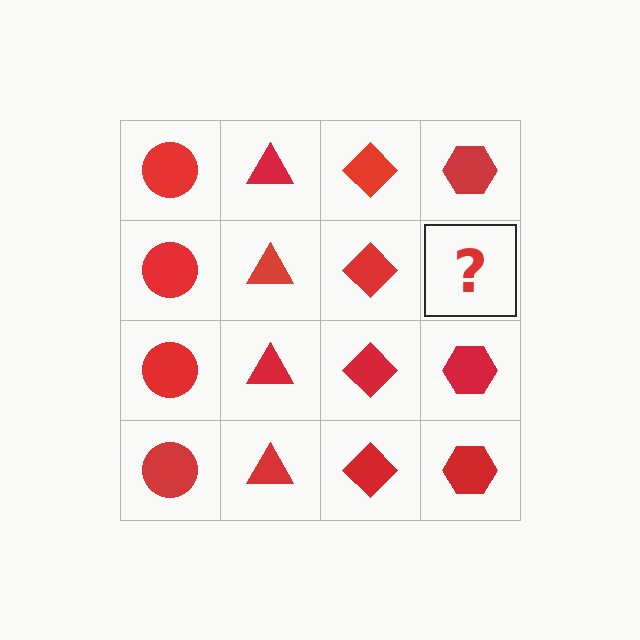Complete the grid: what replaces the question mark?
The question mark should be replaced with a red hexagon.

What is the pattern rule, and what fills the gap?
The rule is that each column has a consistent shape. The gap should be filled with a red hexagon.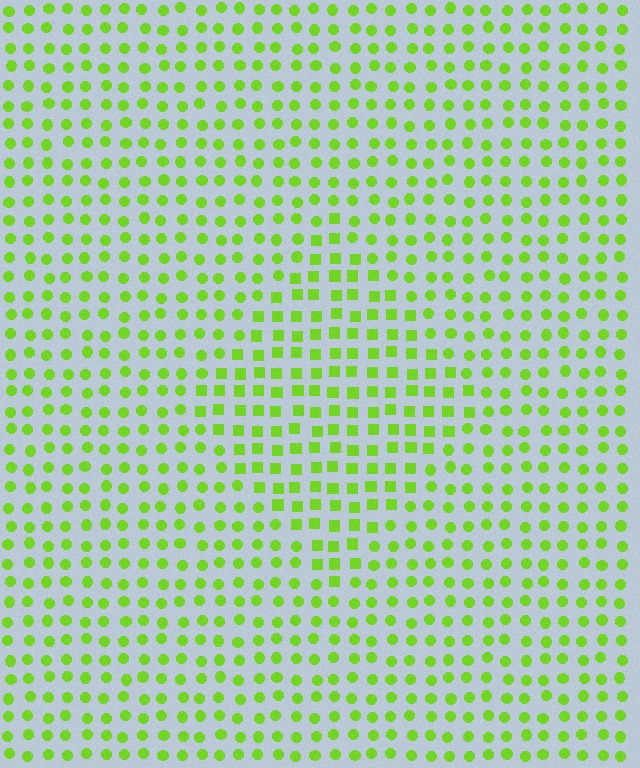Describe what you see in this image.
The image is filled with small lime elements arranged in a uniform grid. A diamond-shaped region contains squares, while the surrounding area contains circles. The boundary is defined purely by the change in element shape.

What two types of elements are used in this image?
The image uses squares inside the diamond region and circles outside it.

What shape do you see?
I see a diamond.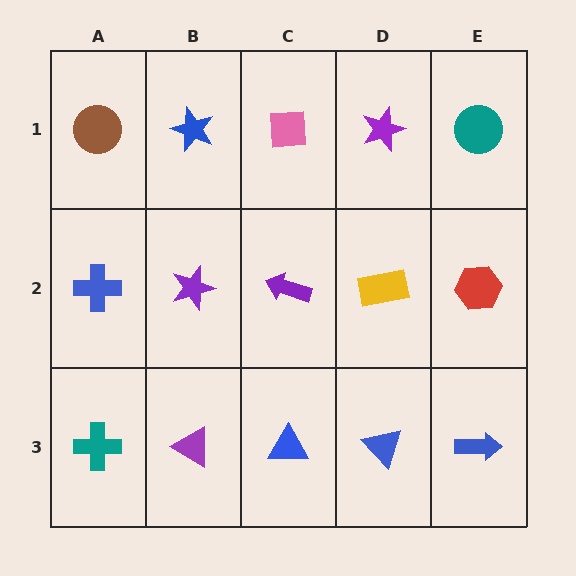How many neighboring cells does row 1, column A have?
2.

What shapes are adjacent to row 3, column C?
A purple arrow (row 2, column C), a purple triangle (row 3, column B), a blue triangle (row 3, column D).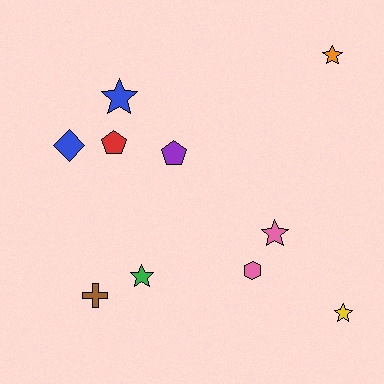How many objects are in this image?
There are 10 objects.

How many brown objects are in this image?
There is 1 brown object.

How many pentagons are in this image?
There are 2 pentagons.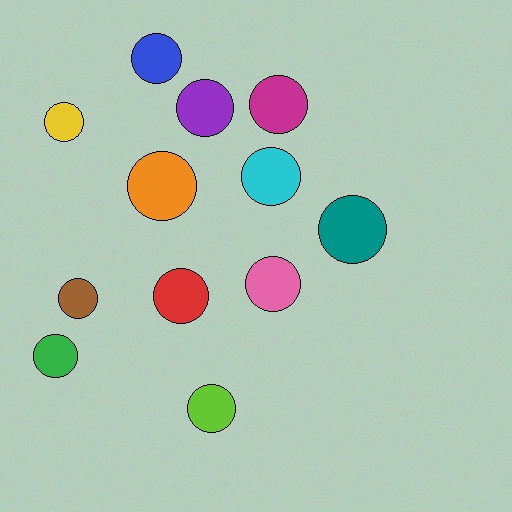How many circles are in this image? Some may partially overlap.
There are 12 circles.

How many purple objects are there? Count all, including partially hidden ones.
There is 1 purple object.